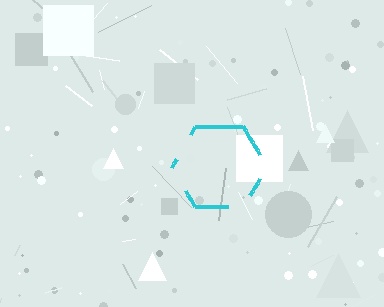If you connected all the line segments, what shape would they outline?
They would outline a hexagon.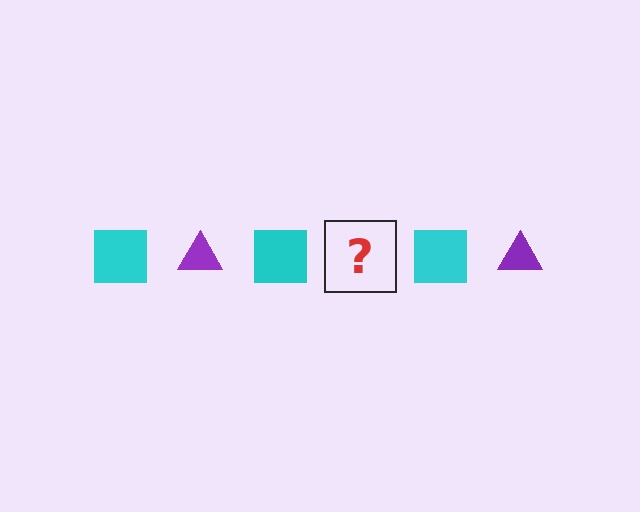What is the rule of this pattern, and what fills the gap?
The rule is that the pattern alternates between cyan square and purple triangle. The gap should be filled with a purple triangle.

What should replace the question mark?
The question mark should be replaced with a purple triangle.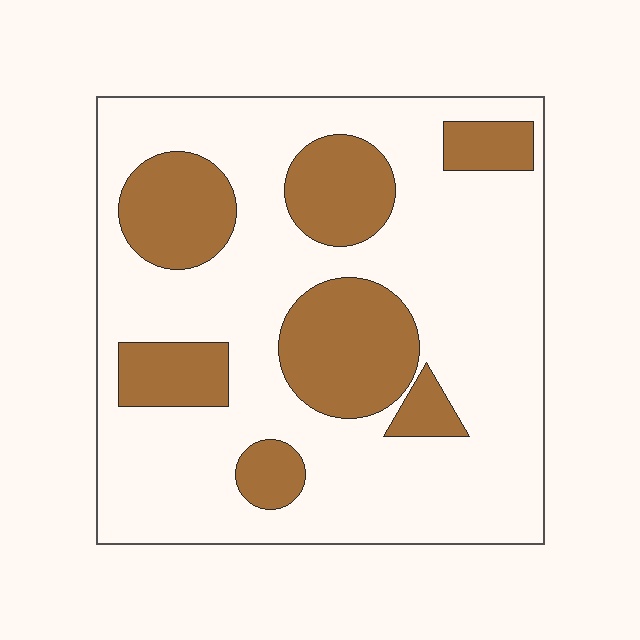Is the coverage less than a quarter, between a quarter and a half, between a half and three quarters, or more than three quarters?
Between a quarter and a half.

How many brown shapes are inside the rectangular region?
7.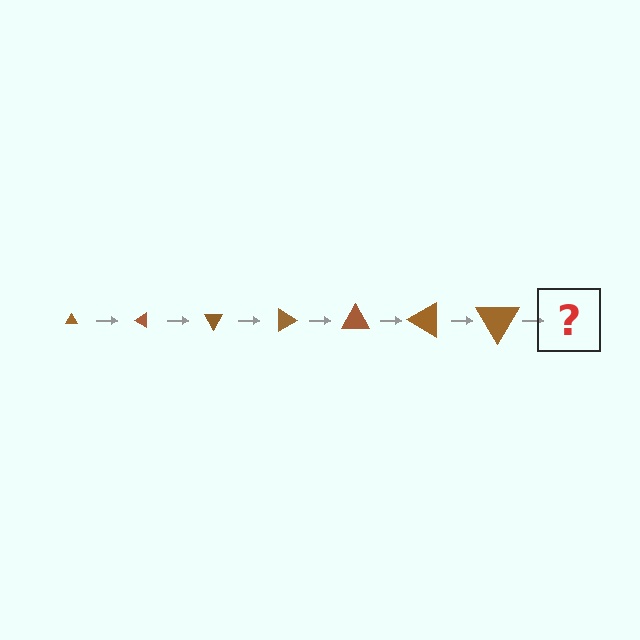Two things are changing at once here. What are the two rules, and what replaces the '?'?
The two rules are that the triangle grows larger each step and it rotates 30 degrees each step. The '?' should be a triangle, larger than the previous one and rotated 210 degrees from the start.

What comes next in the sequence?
The next element should be a triangle, larger than the previous one and rotated 210 degrees from the start.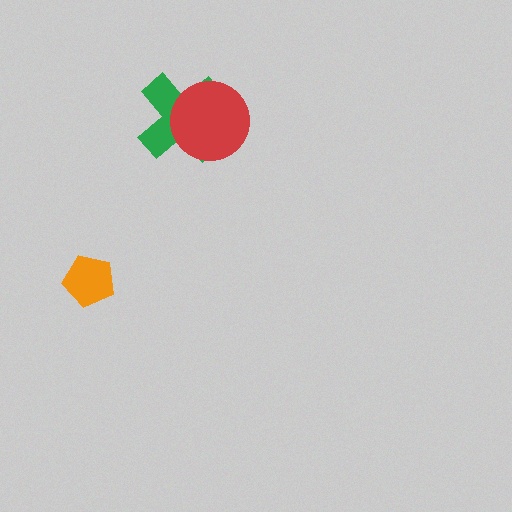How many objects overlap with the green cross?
1 object overlaps with the green cross.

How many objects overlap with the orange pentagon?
0 objects overlap with the orange pentagon.